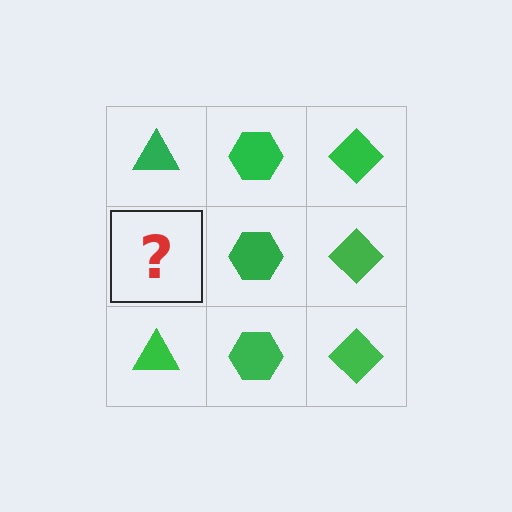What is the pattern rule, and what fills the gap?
The rule is that each column has a consistent shape. The gap should be filled with a green triangle.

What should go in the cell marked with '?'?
The missing cell should contain a green triangle.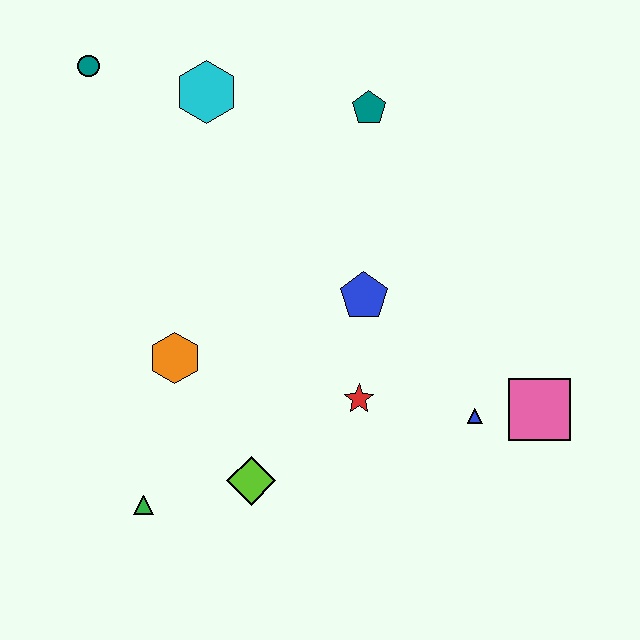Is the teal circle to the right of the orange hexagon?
No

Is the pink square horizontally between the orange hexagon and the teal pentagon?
No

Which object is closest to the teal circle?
The cyan hexagon is closest to the teal circle.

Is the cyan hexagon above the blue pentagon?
Yes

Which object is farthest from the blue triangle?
The teal circle is farthest from the blue triangle.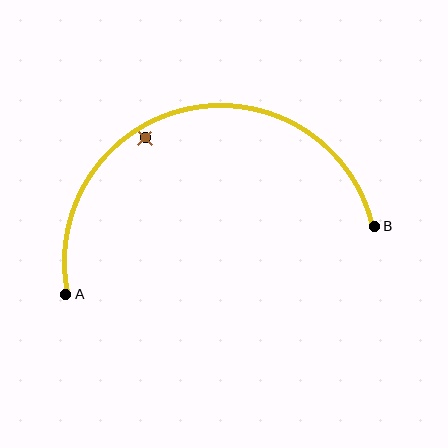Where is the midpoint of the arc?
The arc midpoint is the point on the curve farthest from the straight line joining A and B. It sits above that line.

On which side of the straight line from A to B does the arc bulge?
The arc bulges above the straight line connecting A and B.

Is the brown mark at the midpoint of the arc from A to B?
No — the brown mark does not lie on the arc at all. It sits slightly inside the curve.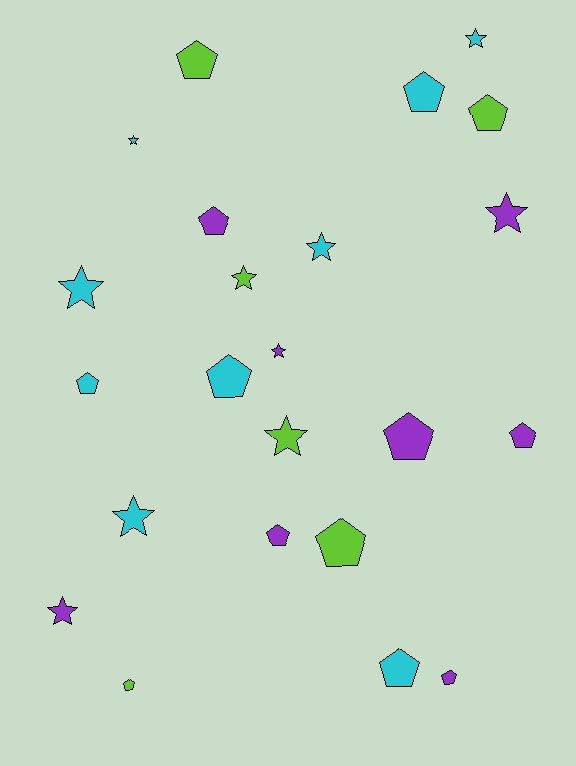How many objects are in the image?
There are 23 objects.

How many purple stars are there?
There are 3 purple stars.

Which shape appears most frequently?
Pentagon, with 13 objects.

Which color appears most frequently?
Cyan, with 9 objects.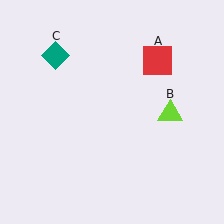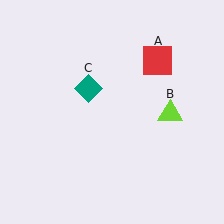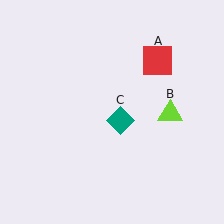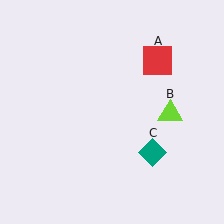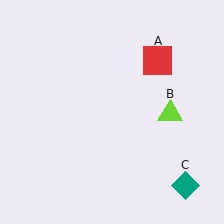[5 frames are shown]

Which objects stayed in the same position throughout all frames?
Red square (object A) and lime triangle (object B) remained stationary.